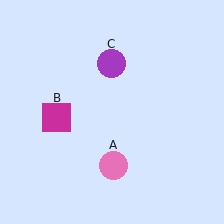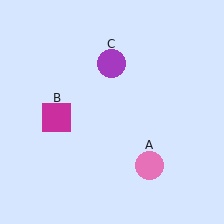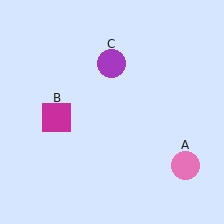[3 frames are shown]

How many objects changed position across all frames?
1 object changed position: pink circle (object A).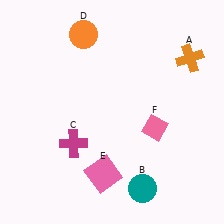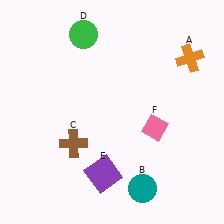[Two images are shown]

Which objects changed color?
C changed from magenta to brown. D changed from orange to green. E changed from pink to purple.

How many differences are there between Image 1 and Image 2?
There are 3 differences between the two images.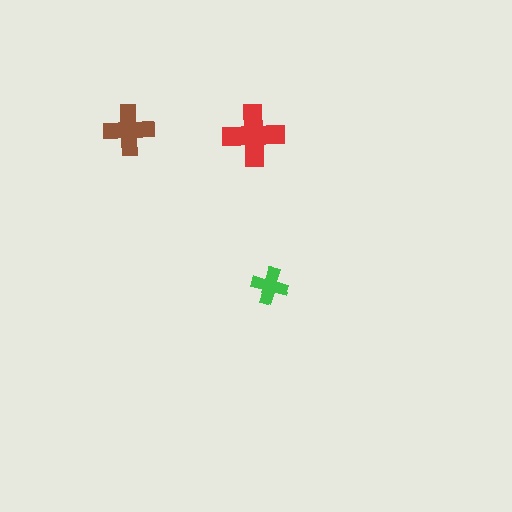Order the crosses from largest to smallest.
the red one, the brown one, the green one.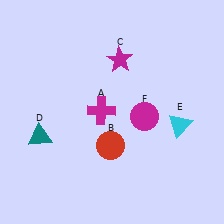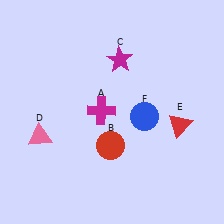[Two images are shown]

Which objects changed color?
D changed from teal to pink. E changed from cyan to red. F changed from magenta to blue.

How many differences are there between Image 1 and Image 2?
There are 3 differences between the two images.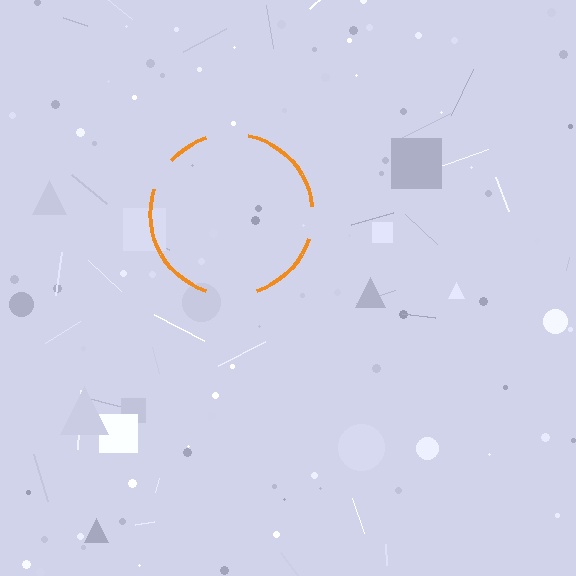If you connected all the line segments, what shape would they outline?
They would outline a circle.